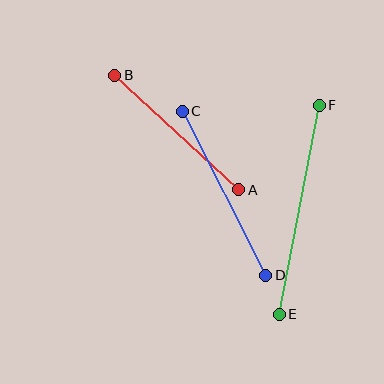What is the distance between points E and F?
The distance is approximately 213 pixels.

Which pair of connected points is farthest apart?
Points E and F are farthest apart.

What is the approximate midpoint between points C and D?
The midpoint is at approximately (224, 193) pixels.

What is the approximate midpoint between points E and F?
The midpoint is at approximately (299, 210) pixels.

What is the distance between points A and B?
The distance is approximately 169 pixels.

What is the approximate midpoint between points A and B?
The midpoint is at approximately (177, 133) pixels.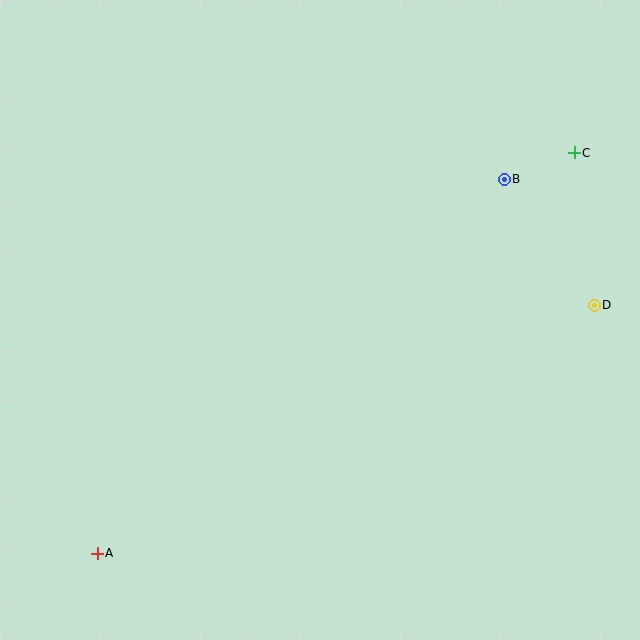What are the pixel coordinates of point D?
Point D is at (594, 305).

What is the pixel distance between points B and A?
The distance between B and A is 553 pixels.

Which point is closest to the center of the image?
Point B at (504, 179) is closest to the center.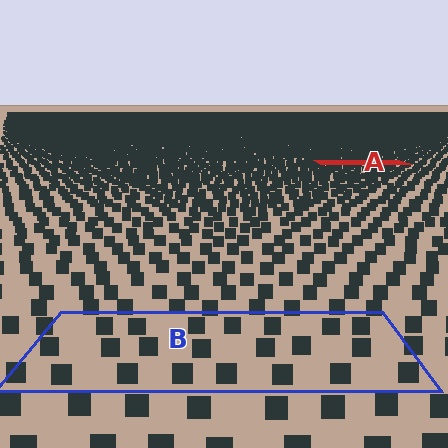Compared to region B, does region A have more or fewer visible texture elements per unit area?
Region A has more texture elements per unit area — they are packed more densely because it is farther away.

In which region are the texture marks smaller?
The texture marks are smaller in region A, because it is farther away.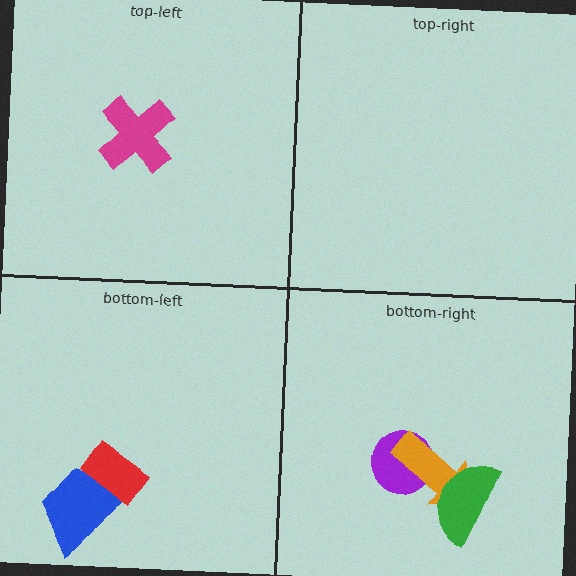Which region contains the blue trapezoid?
The bottom-left region.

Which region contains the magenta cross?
The top-left region.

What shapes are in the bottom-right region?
The purple circle, the orange arrow, the green semicircle.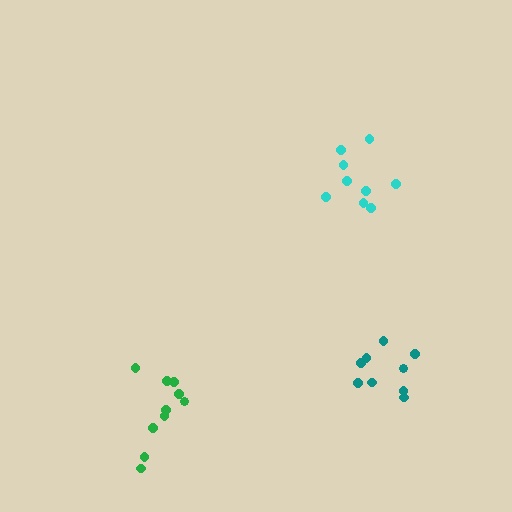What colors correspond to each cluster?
The clusters are colored: cyan, green, teal.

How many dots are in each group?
Group 1: 9 dots, Group 2: 10 dots, Group 3: 9 dots (28 total).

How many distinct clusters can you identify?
There are 3 distinct clusters.